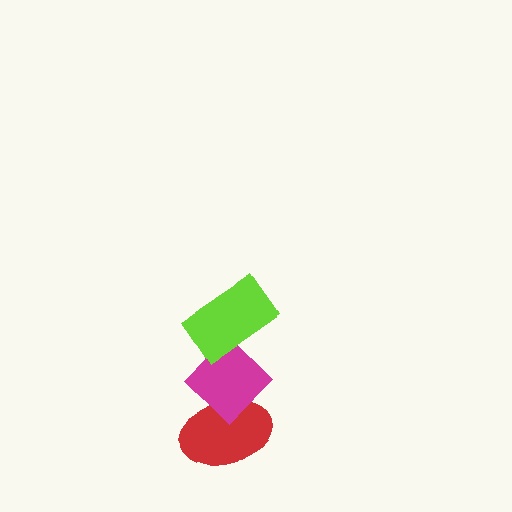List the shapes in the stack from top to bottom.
From top to bottom: the lime rectangle, the magenta diamond, the red ellipse.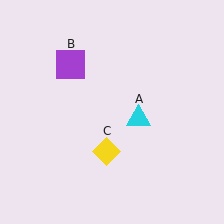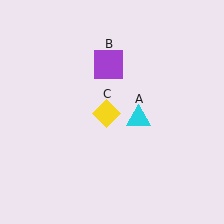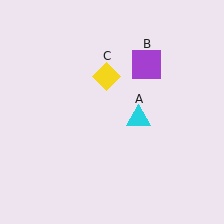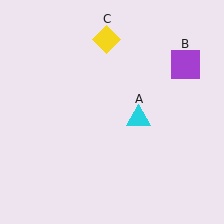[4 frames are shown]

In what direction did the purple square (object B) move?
The purple square (object B) moved right.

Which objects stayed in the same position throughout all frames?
Cyan triangle (object A) remained stationary.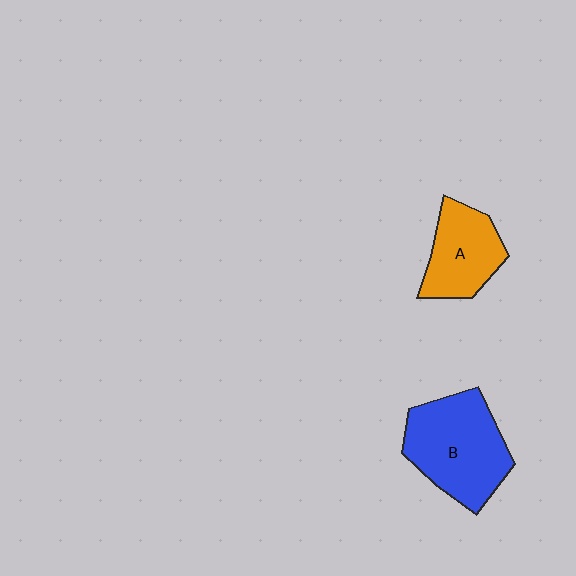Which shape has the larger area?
Shape B (blue).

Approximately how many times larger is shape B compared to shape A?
Approximately 1.5 times.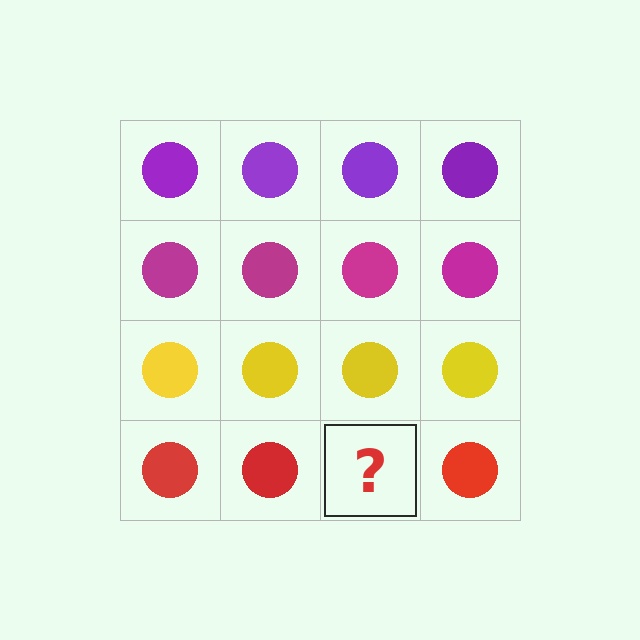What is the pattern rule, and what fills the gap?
The rule is that each row has a consistent color. The gap should be filled with a red circle.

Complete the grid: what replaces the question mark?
The question mark should be replaced with a red circle.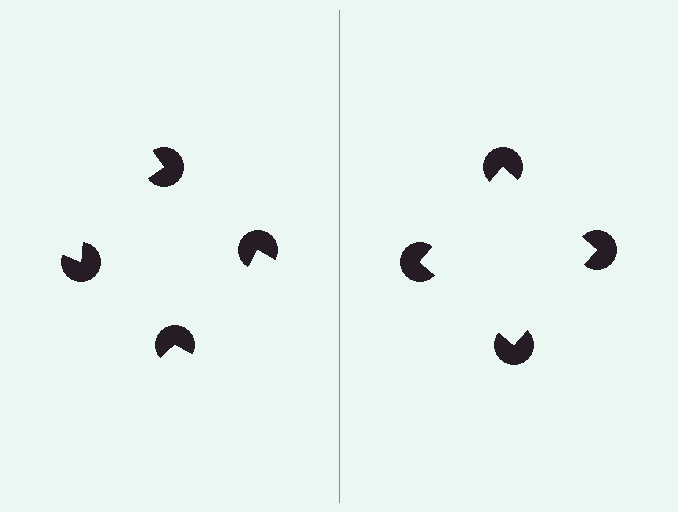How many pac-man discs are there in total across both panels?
8 — 4 on each side.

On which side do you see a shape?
An illusory square appears on the right side. On the left side the wedge cuts are rotated, so no coherent shape forms.